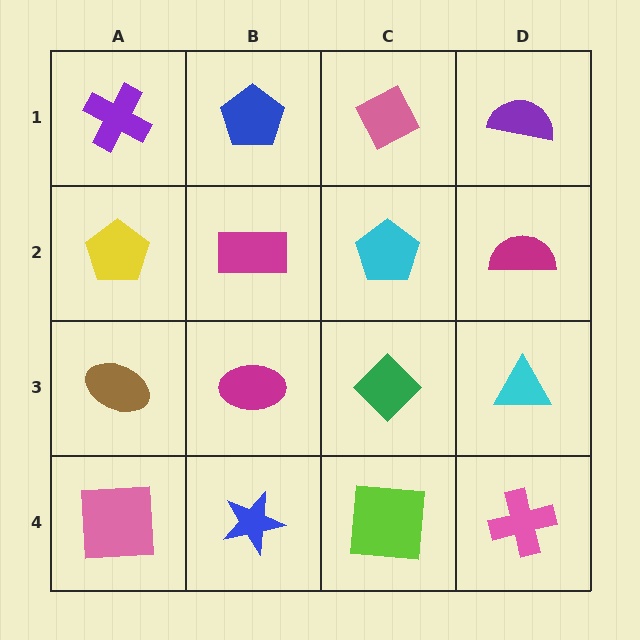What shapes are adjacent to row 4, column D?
A cyan triangle (row 3, column D), a lime square (row 4, column C).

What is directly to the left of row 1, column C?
A blue pentagon.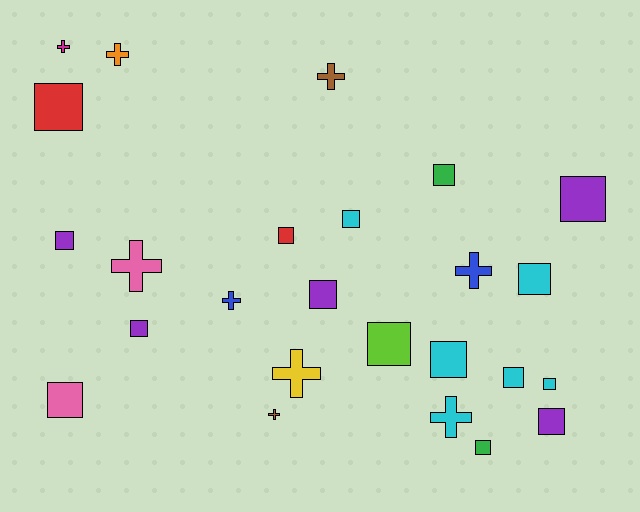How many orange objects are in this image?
There is 1 orange object.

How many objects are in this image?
There are 25 objects.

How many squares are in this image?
There are 16 squares.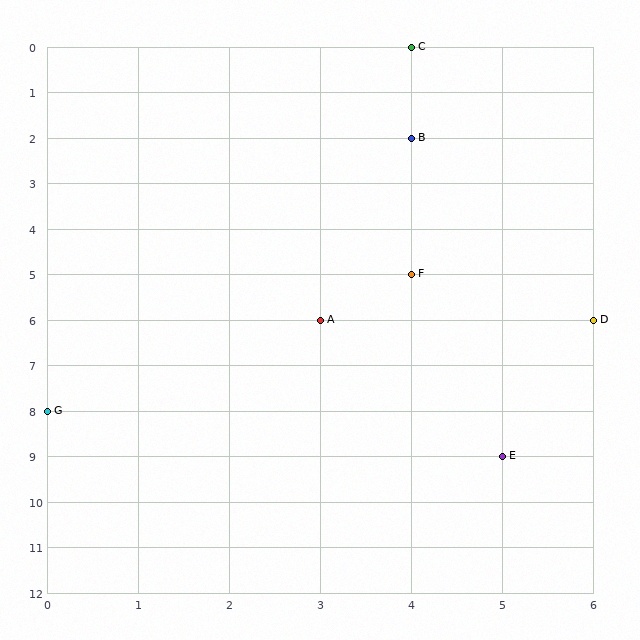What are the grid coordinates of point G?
Point G is at grid coordinates (0, 8).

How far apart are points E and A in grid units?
Points E and A are 2 columns and 3 rows apart (about 3.6 grid units diagonally).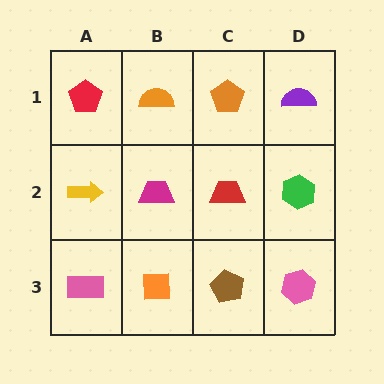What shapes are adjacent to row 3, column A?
A yellow arrow (row 2, column A), an orange square (row 3, column B).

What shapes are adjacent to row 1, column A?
A yellow arrow (row 2, column A), an orange semicircle (row 1, column B).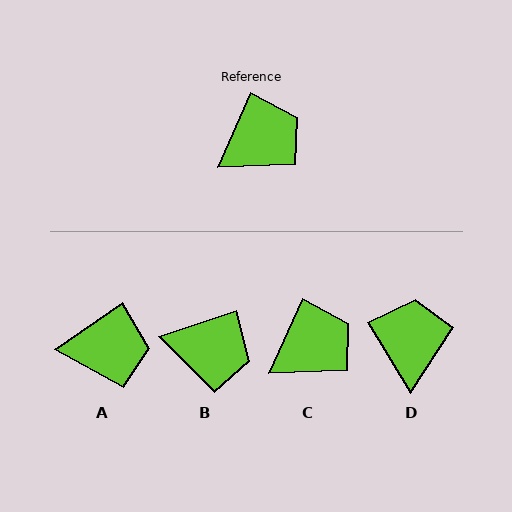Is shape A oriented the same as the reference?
No, it is off by about 31 degrees.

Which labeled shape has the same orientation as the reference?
C.